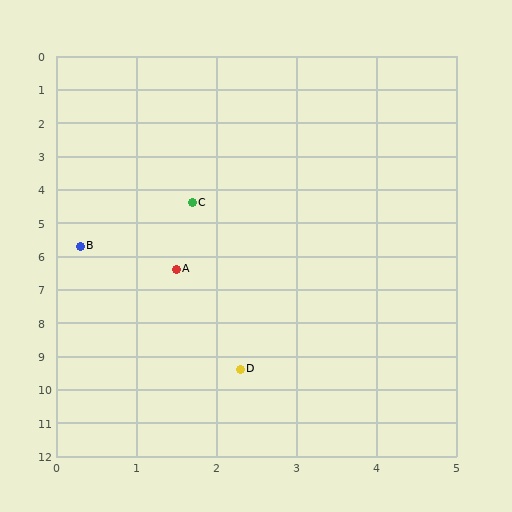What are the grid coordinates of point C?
Point C is at approximately (1.7, 4.4).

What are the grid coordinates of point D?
Point D is at approximately (2.3, 9.4).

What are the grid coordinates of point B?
Point B is at approximately (0.3, 5.7).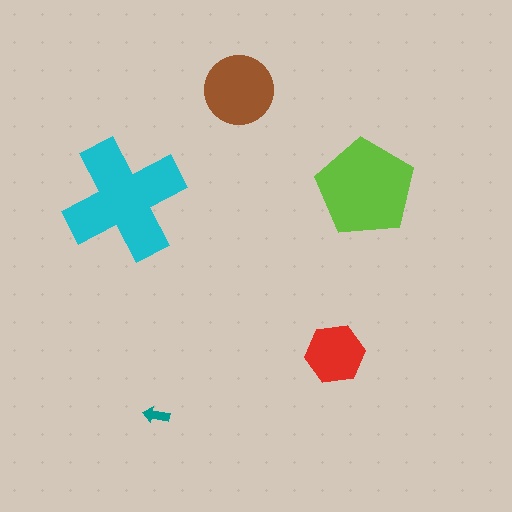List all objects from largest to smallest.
The cyan cross, the lime pentagon, the brown circle, the red hexagon, the teal arrow.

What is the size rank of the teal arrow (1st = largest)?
5th.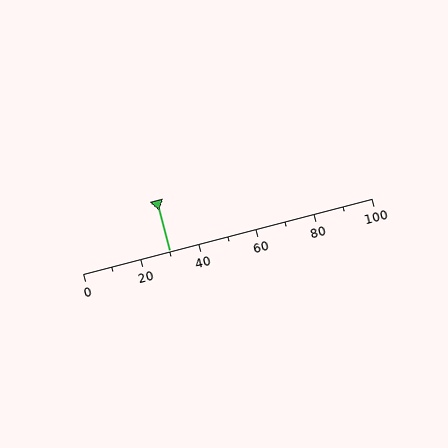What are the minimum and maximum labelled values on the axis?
The axis runs from 0 to 100.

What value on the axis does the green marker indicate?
The marker indicates approximately 30.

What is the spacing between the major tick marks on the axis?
The major ticks are spaced 20 apart.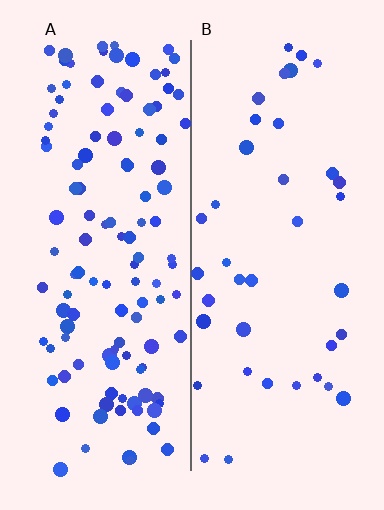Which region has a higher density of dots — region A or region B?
A (the left).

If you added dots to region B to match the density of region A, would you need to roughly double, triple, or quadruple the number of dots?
Approximately triple.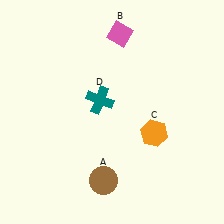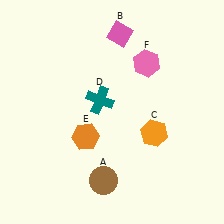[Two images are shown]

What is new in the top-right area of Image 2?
A pink hexagon (F) was added in the top-right area of Image 2.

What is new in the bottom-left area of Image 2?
An orange hexagon (E) was added in the bottom-left area of Image 2.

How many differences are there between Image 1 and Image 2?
There are 2 differences between the two images.